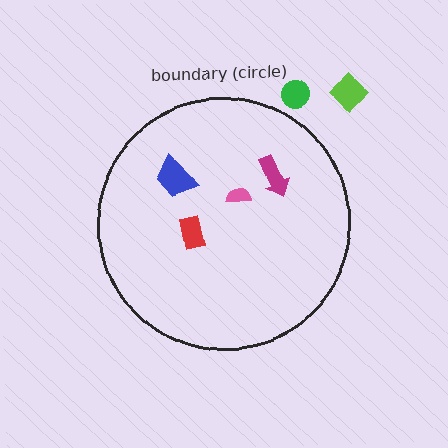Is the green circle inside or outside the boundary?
Outside.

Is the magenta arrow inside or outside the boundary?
Inside.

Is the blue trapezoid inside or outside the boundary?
Inside.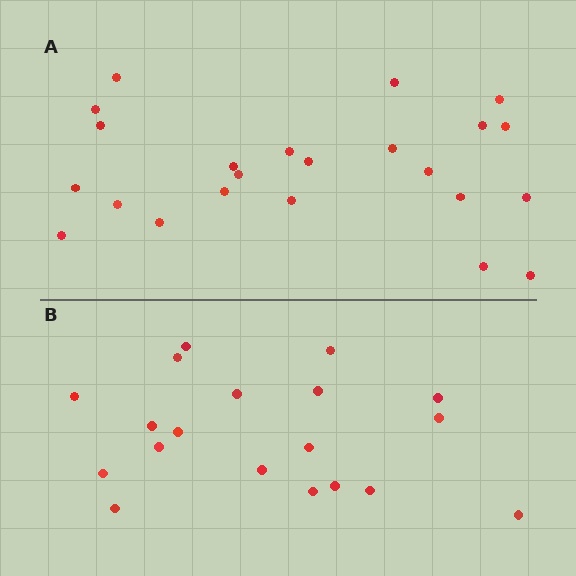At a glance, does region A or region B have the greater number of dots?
Region A (the top region) has more dots.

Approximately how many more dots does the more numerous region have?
Region A has about 4 more dots than region B.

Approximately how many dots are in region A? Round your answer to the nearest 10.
About 20 dots. (The exact count is 23, which rounds to 20.)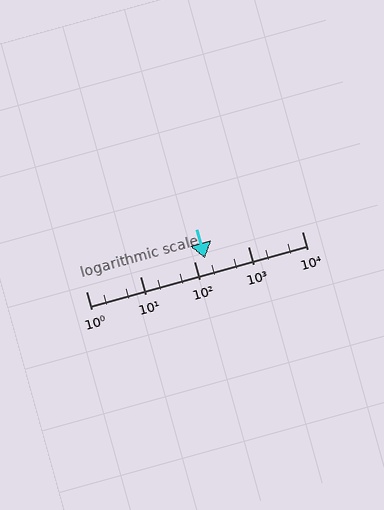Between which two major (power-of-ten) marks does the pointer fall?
The pointer is between 100 and 1000.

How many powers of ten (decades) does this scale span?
The scale spans 4 decades, from 1 to 10000.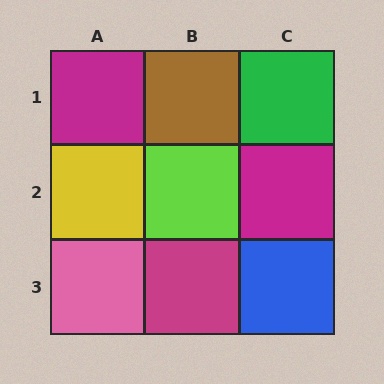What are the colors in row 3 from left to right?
Pink, magenta, blue.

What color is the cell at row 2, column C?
Magenta.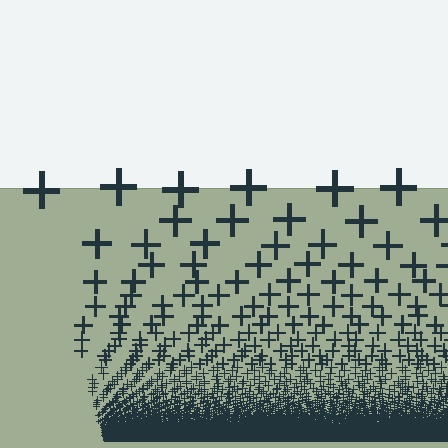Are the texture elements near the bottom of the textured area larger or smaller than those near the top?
Smaller. The gradient is inverted — elements near the bottom are smaller and denser.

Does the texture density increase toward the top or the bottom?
Density increases toward the bottom.